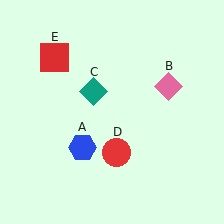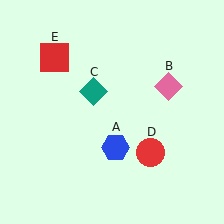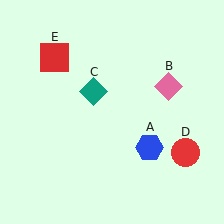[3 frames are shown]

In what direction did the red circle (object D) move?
The red circle (object D) moved right.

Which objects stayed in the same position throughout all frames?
Pink diamond (object B) and teal diamond (object C) and red square (object E) remained stationary.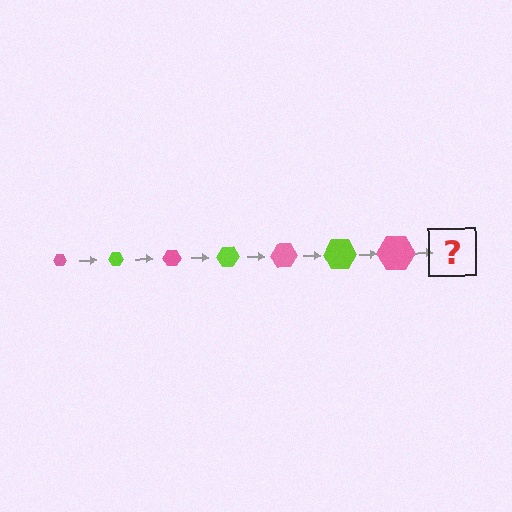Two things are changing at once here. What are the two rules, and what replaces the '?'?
The two rules are that the hexagon grows larger each step and the color cycles through pink and lime. The '?' should be a lime hexagon, larger than the previous one.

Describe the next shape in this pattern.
It should be a lime hexagon, larger than the previous one.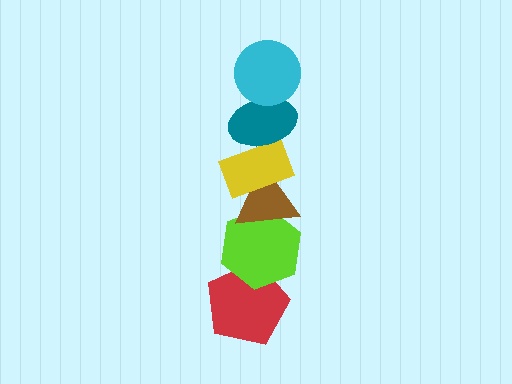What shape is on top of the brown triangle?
The yellow rectangle is on top of the brown triangle.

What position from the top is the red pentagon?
The red pentagon is 6th from the top.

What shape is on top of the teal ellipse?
The cyan circle is on top of the teal ellipse.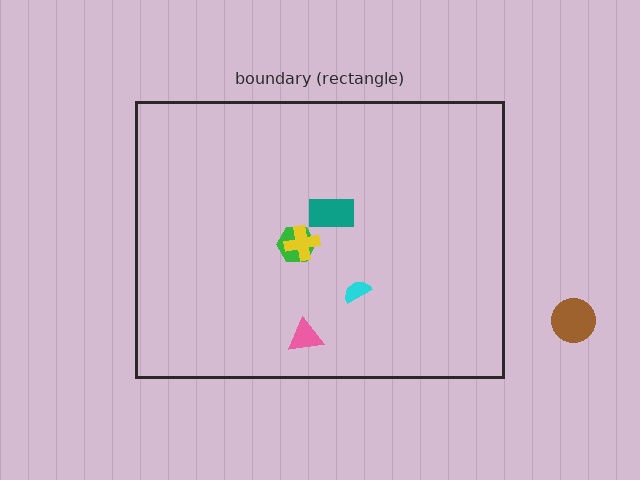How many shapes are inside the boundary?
5 inside, 1 outside.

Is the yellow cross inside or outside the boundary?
Inside.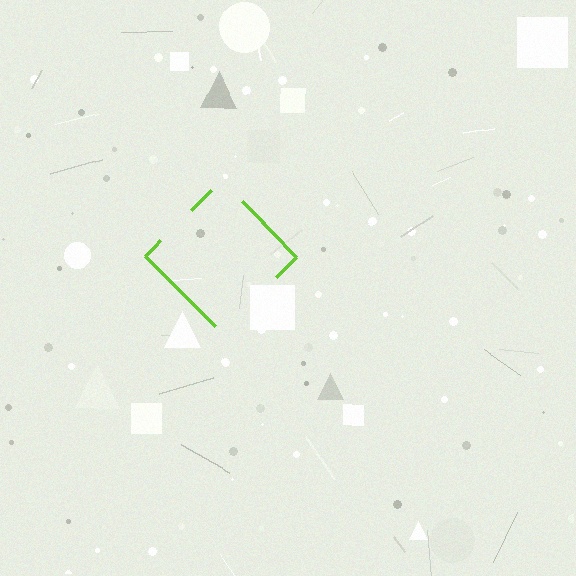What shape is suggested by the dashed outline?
The dashed outline suggests a diamond.